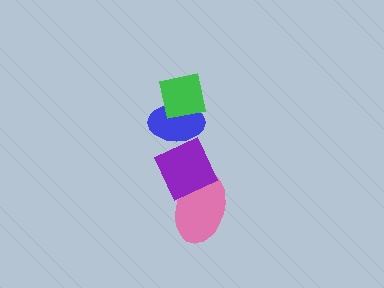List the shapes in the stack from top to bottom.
From top to bottom: the green square, the blue ellipse, the purple diamond, the pink ellipse.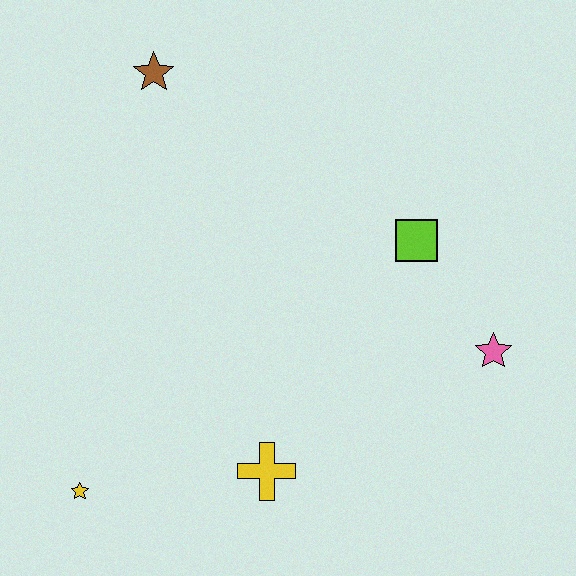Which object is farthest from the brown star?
The pink star is farthest from the brown star.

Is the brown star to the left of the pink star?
Yes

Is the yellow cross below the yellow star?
No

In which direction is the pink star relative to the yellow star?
The pink star is to the right of the yellow star.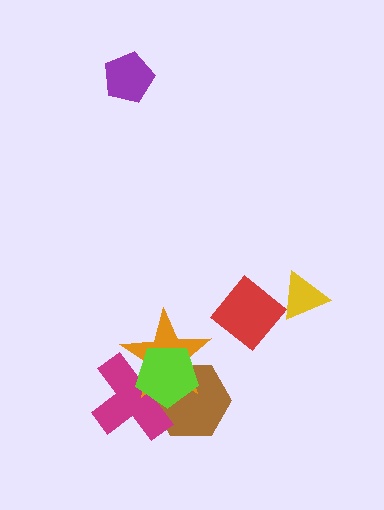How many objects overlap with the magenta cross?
3 objects overlap with the magenta cross.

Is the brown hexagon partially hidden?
Yes, it is partially covered by another shape.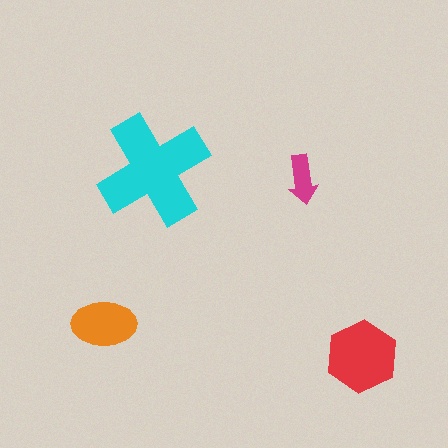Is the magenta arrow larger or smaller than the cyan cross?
Smaller.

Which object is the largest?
The cyan cross.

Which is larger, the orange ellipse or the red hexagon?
The red hexagon.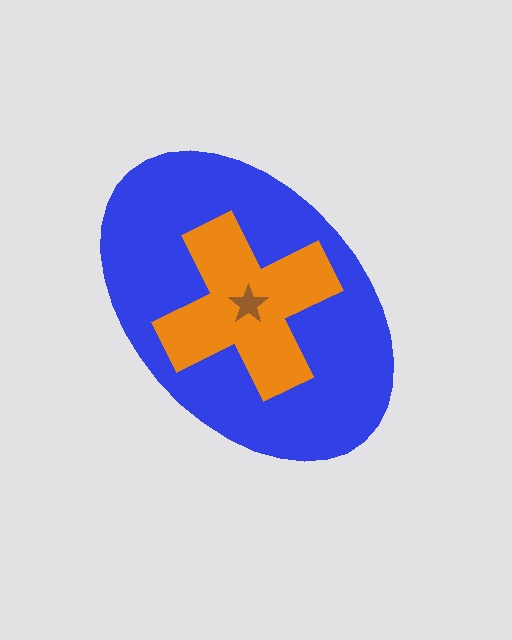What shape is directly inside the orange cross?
The brown star.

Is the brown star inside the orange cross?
Yes.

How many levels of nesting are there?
3.